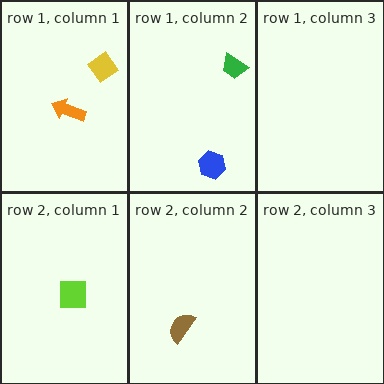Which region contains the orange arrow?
The row 1, column 1 region.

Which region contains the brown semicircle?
The row 2, column 2 region.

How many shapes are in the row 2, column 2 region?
1.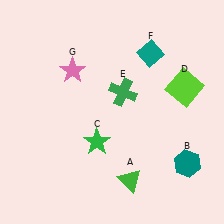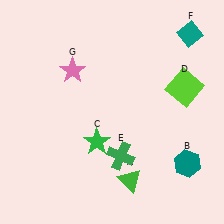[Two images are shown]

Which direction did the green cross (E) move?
The green cross (E) moved down.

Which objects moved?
The objects that moved are: the green cross (E), the teal diamond (F).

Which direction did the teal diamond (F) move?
The teal diamond (F) moved right.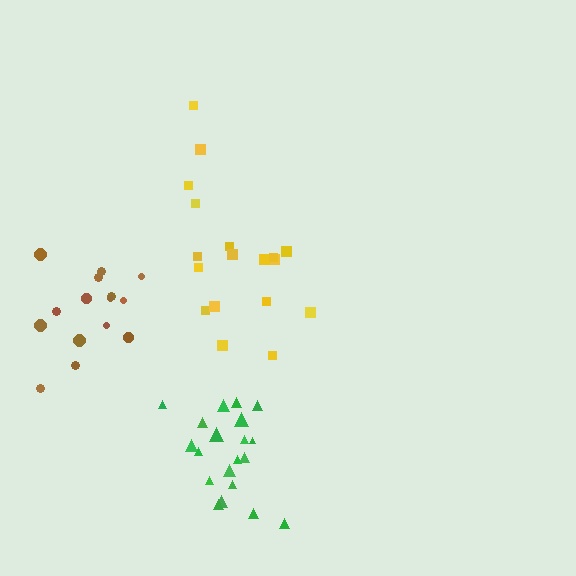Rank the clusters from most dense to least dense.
green, brown, yellow.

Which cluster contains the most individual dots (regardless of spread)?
Green (20).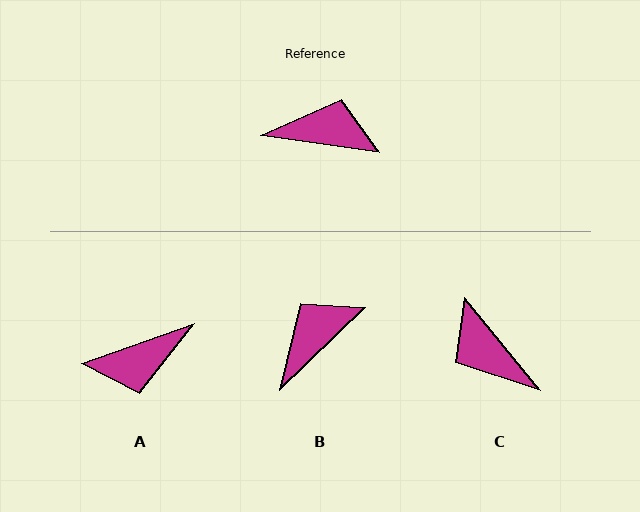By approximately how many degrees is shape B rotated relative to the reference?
Approximately 52 degrees counter-clockwise.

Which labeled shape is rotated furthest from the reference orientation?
A, about 153 degrees away.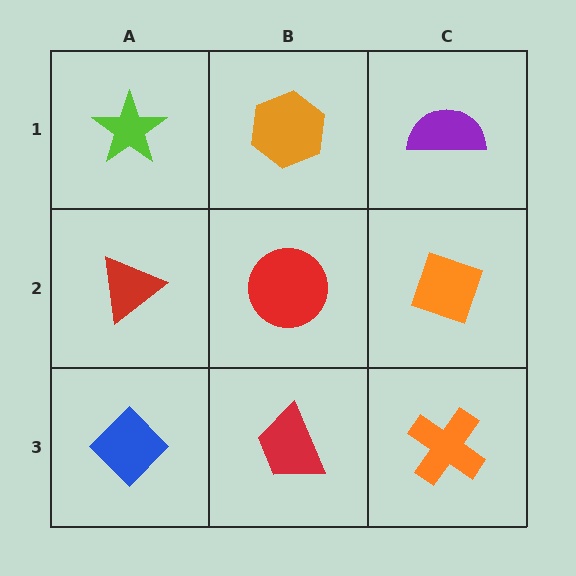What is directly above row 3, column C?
An orange diamond.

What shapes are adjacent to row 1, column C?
An orange diamond (row 2, column C), an orange hexagon (row 1, column B).